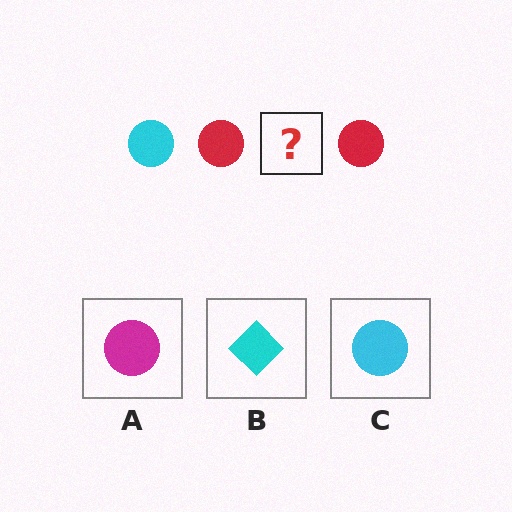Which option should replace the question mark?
Option C.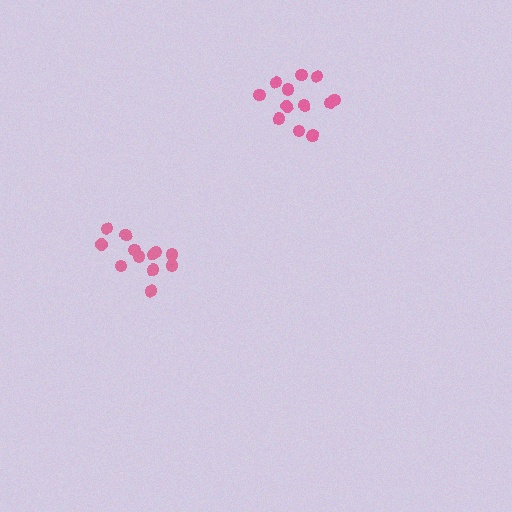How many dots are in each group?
Group 1: 12 dots, Group 2: 13 dots (25 total).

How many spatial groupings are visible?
There are 2 spatial groupings.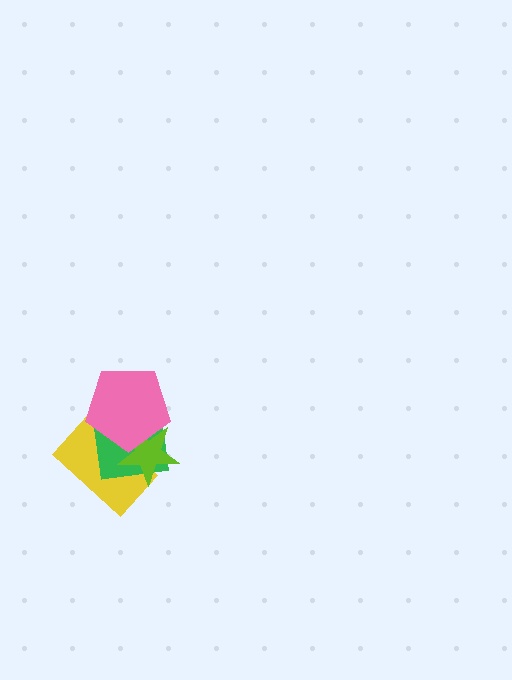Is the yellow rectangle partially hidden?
Yes, it is partially covered by another shape.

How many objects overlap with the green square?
3 objects overlap with the green square.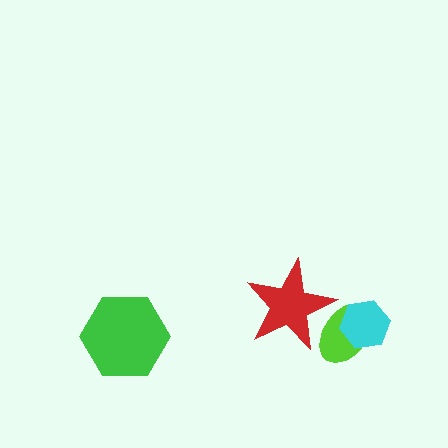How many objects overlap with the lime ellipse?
2 objects overlap with the lime ellipse.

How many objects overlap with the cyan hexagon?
1 object overlaps with the cyan hexagon.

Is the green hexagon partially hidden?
No, no other shape covers it.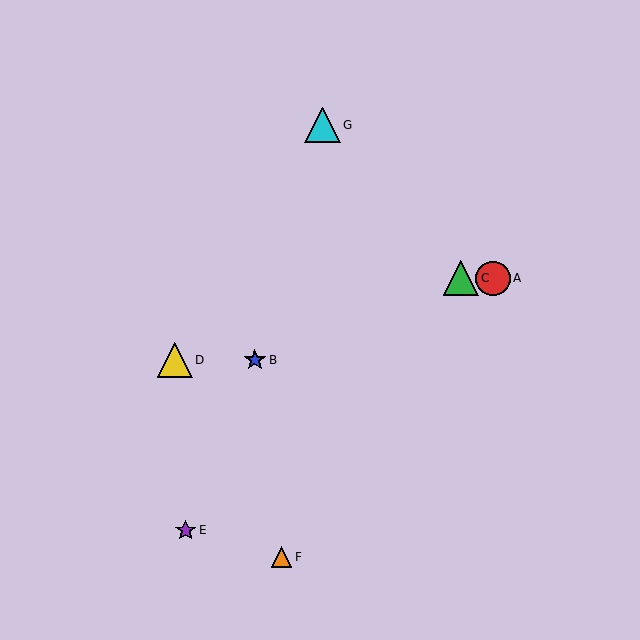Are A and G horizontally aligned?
No, A is at y≈278 and G is at y≈125.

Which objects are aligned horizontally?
Objects A, C are aligned horizontally.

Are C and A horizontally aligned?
Yes, both are at y≈278.